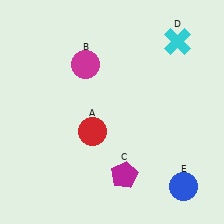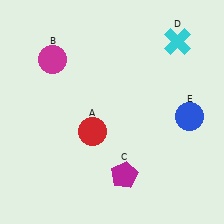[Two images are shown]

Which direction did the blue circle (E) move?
The blue circle (E) moved up.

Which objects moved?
The objects that moved are: the magenta circle (B), the blue circle (E).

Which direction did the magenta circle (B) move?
The magenta circle (B) moved left.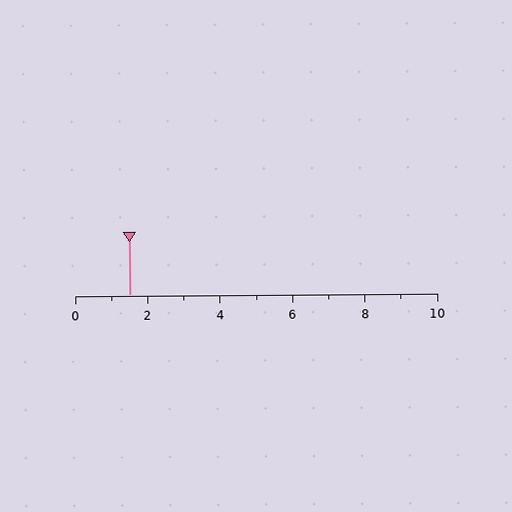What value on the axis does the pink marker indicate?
The marker indicates approximately 1.5.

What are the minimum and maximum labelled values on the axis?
The axis runs from 0 to 10.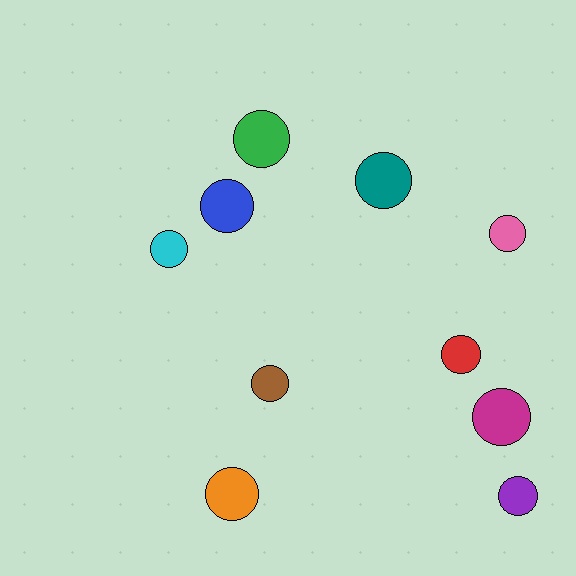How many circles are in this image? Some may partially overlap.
There are 10 circles.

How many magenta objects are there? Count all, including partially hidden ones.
There is 1 magenta object.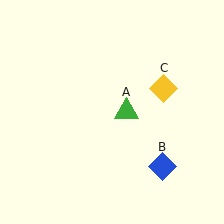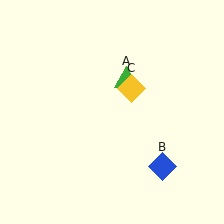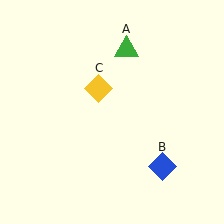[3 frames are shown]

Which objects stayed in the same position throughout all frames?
Blue diamond (object B) remained stationary.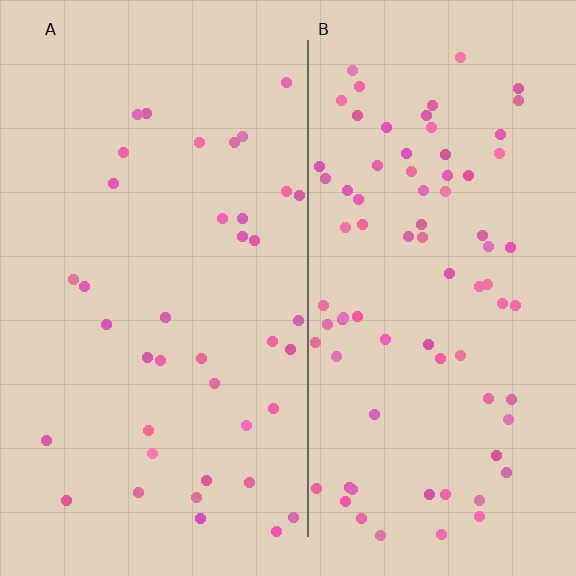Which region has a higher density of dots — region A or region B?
B (the right).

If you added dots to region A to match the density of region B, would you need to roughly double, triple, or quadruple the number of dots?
Approximately double.